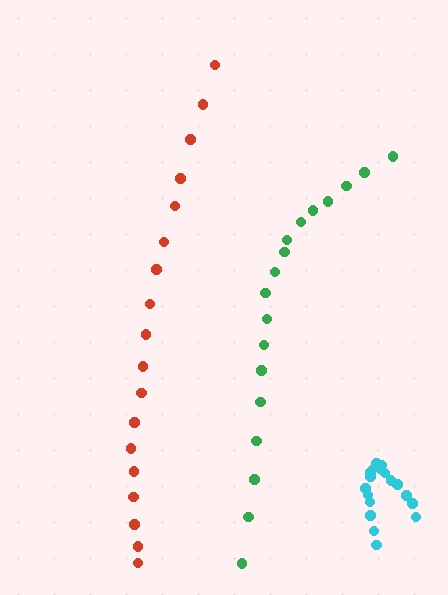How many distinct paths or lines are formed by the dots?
There are 3 distinct paths.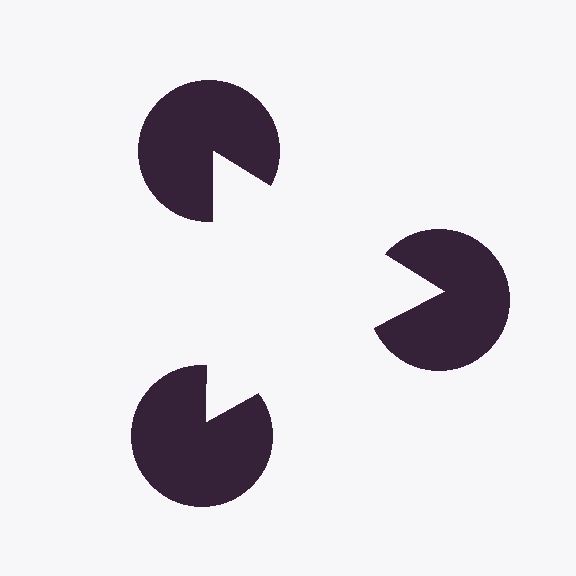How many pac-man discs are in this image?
There are 3 — one at each vertex of the illusory triangle.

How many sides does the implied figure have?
3 sides.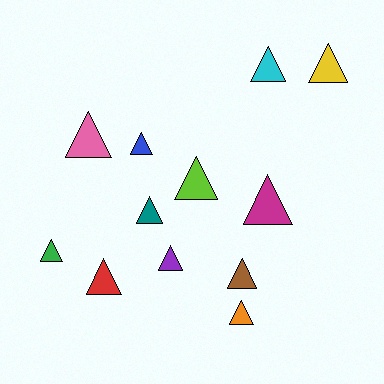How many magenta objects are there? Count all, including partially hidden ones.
There is 1 magenta object.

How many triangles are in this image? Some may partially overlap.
There are 12 triangles.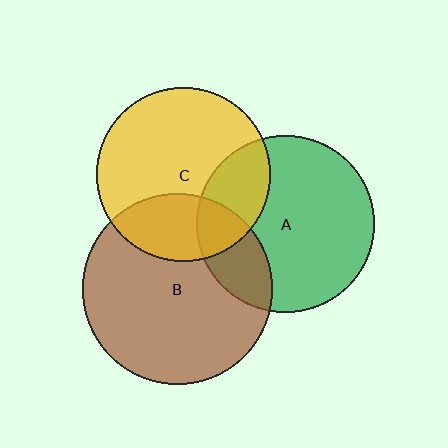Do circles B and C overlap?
Yes.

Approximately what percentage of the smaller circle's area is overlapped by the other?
Approximately 30%.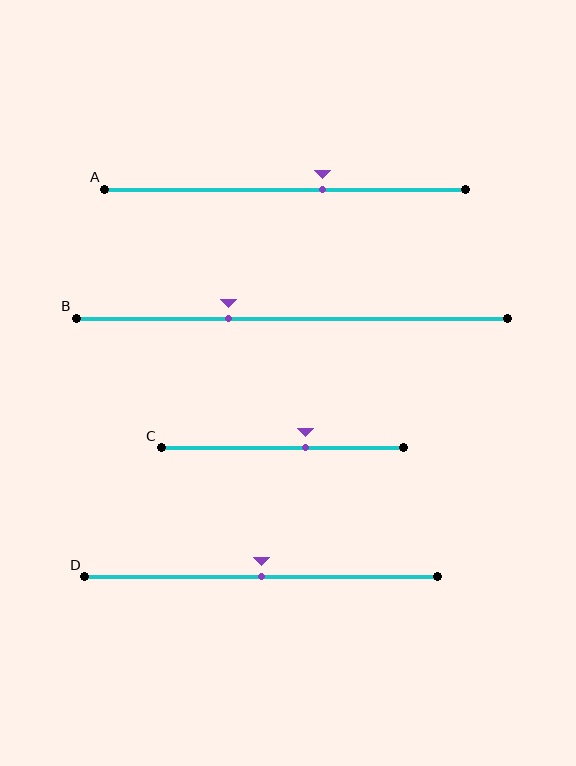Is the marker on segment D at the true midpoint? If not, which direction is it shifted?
Yes, the marker on segment D is at the true midpoint.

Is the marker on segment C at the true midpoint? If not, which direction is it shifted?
No, the marker on segment C is shifted to the right by about 9% of the segment length.